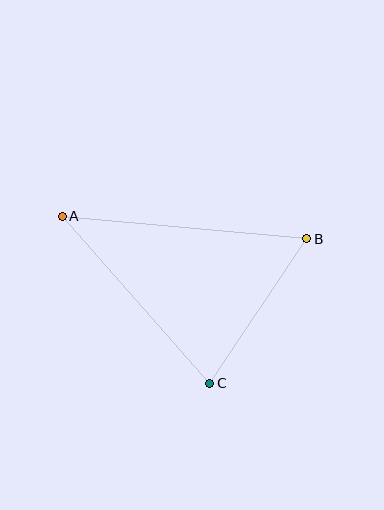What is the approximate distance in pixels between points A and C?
The distance between A and C is approximately 223 pixels.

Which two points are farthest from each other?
Points A and B are farthest from each other.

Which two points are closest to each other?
Points B and C are closest to each other.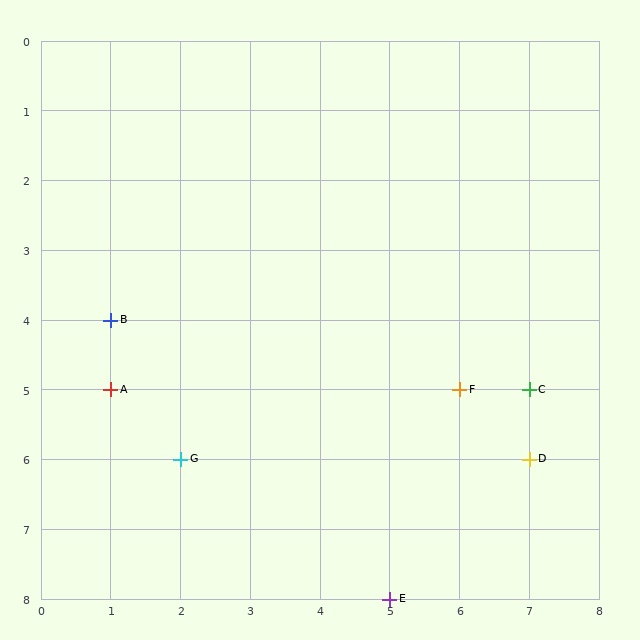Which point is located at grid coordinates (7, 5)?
Point C is at (7, 5).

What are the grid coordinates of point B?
Point B is at grid coordinates (1, 4).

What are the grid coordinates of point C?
Point C is at grid coordinates (7, 5).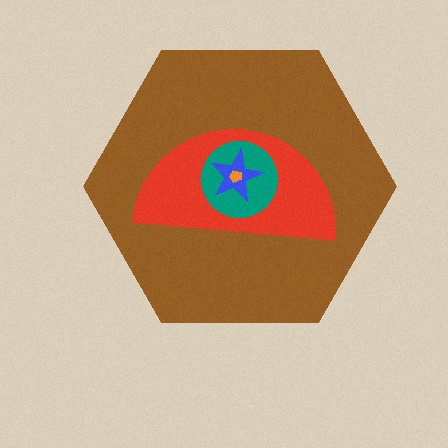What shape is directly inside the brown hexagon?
The red semicircle.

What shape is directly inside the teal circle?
The blue star.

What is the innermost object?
The orange pentagon.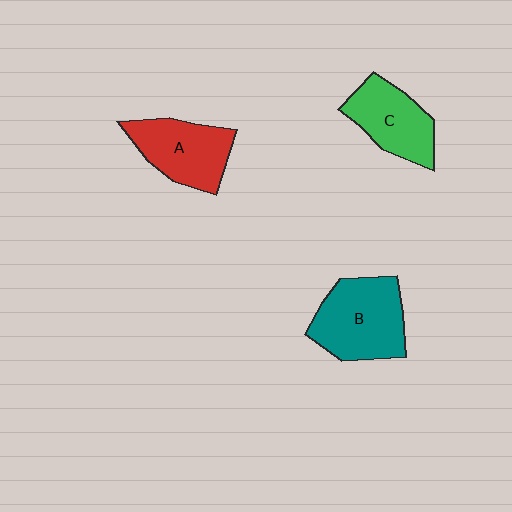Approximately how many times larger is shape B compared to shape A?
Approximately 1.2 times.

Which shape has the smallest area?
Shape C (green).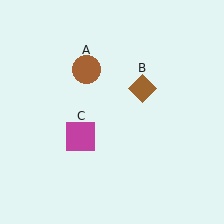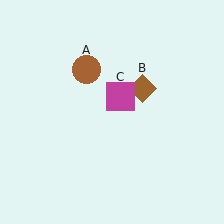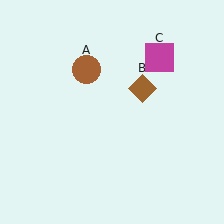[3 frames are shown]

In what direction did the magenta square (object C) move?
The magenta square (object C) moved up and to the right.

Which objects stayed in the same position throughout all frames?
Brown circle (object A) and brown diamond (object B) remained stationary.